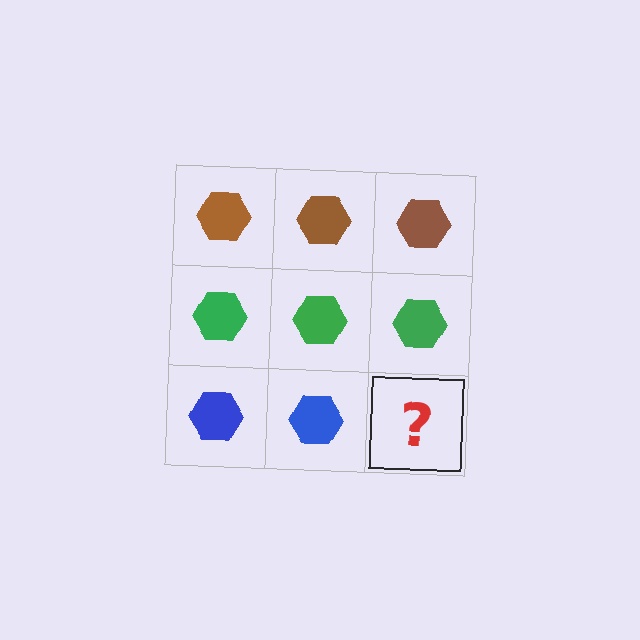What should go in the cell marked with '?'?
The missing cell should contain a blue hexagon.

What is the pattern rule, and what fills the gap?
The rule is that each row has a consistent color. The gap should be filled with a blue hexagon.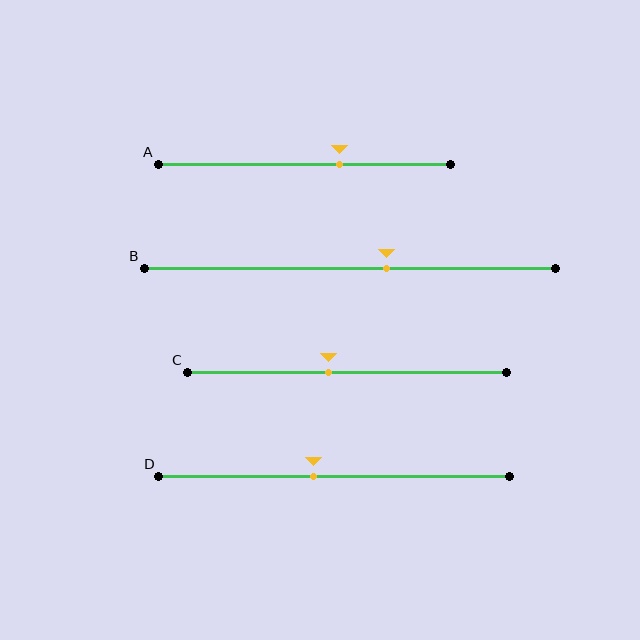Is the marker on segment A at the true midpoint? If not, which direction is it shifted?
No, the marker on segment A is shifted to the right by about 12% of the segment length.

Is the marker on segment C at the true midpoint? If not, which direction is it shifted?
No, the marker on segment C is shifted to the left by about 6% of the segment length.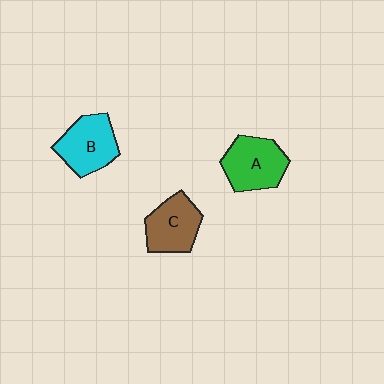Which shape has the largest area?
Shape A (green).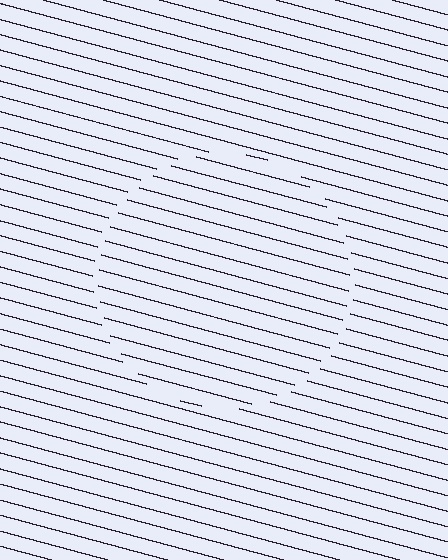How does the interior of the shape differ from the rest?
The interior of the shape contains the same grating, shifted by half a period — the contour is defined by the phase discontinuity where line-ends from the inner and outer gratings abut.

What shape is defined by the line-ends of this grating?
An illusory circle. The interior of the shape contains the same grating, shifted by half a period — the contour is defined by the phase discontinuity where line-ends from the inner and outer gratings abut.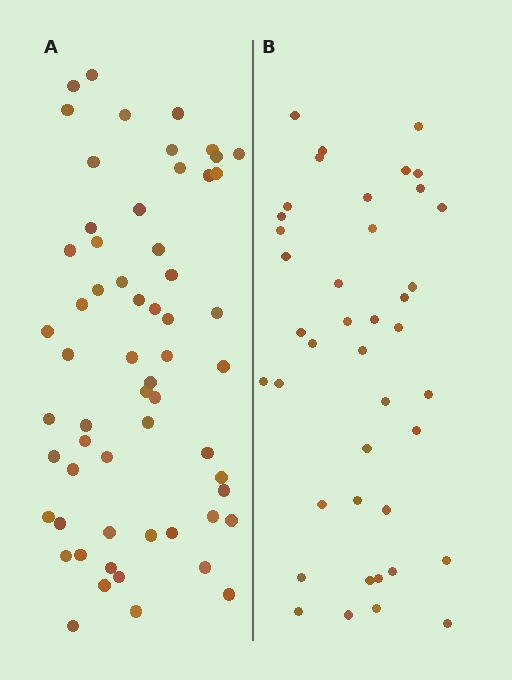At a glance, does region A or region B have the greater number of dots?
Region A (the left region) has more dots.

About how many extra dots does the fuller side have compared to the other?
Region A has approximately 20 more dots than region B.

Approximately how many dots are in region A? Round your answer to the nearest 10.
About 60 dots.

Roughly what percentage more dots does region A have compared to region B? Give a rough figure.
About 45% more.